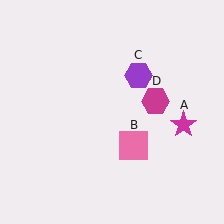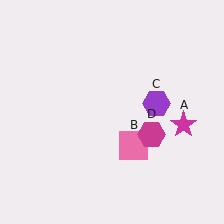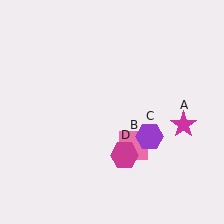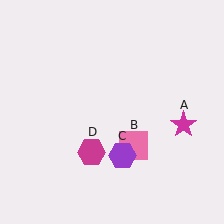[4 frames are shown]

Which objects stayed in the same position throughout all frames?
Magenta star (object A) and pink square (object B) remained stationary.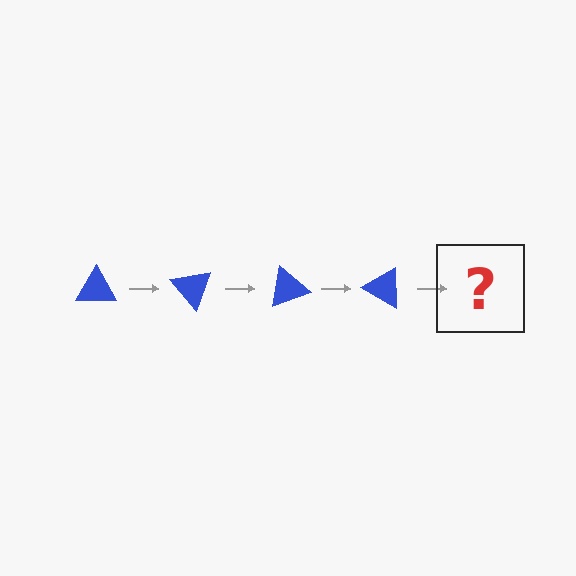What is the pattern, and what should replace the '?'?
The pattern is that the triangle rotates 50 degrees each step. The '?' should be a blue triangle rotated 200 degrees.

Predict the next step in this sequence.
The next step is a blue triangle rotated 200 degrees.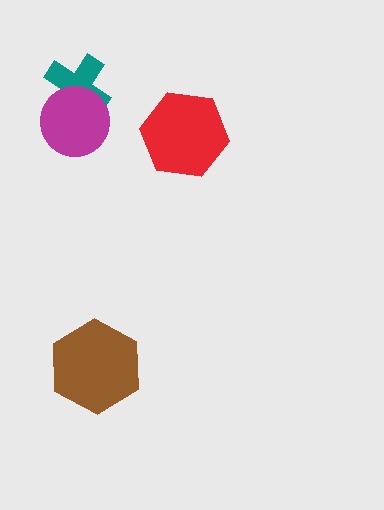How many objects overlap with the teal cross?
1 object overlaps with the teal cross.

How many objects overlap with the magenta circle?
1 object overlaps with the magenta circle.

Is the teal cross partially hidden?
Yes, it is partially covered by another shape.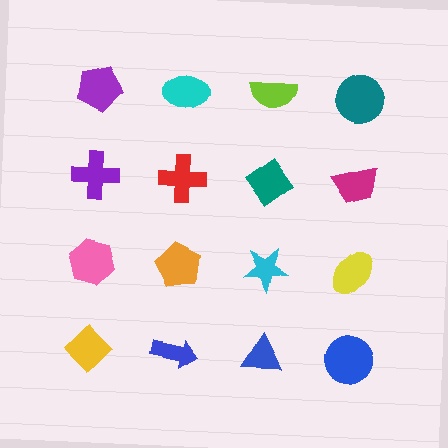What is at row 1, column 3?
A lime semicircle.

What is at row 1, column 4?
A teal circle.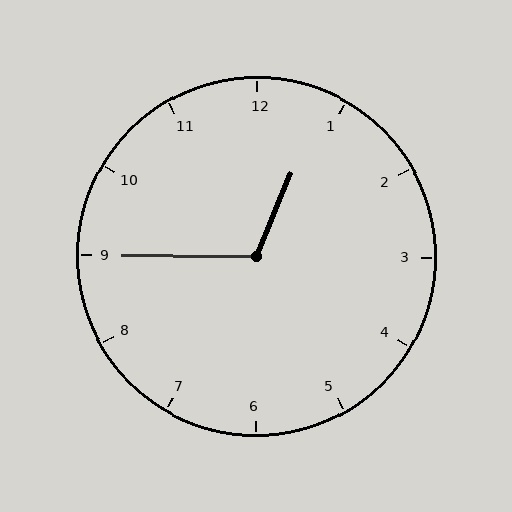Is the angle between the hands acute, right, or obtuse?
It is obtuse.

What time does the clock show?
12:45.